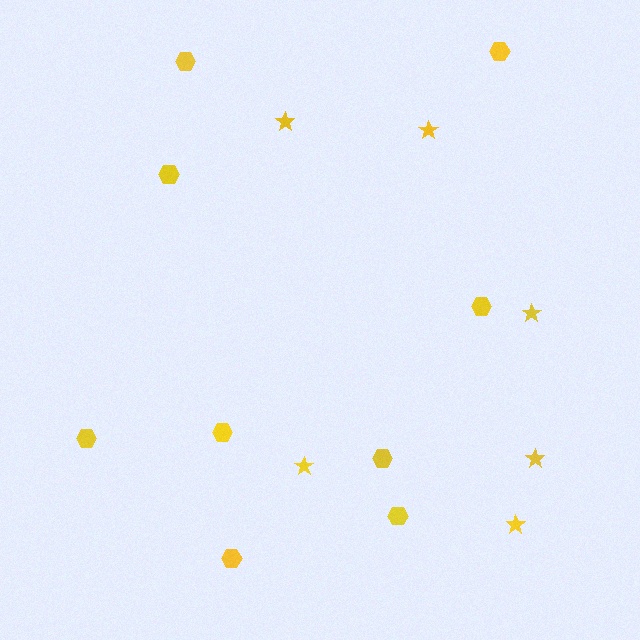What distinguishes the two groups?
There are 2 groups: one group of stars (6) and one group of hexagons (9).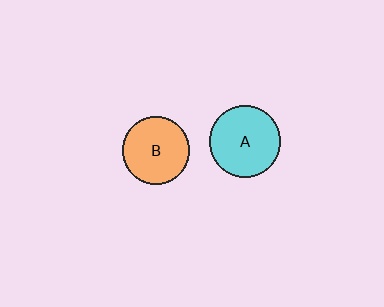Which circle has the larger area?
Circle A (cyan).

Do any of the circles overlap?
No, none of the circles overlap.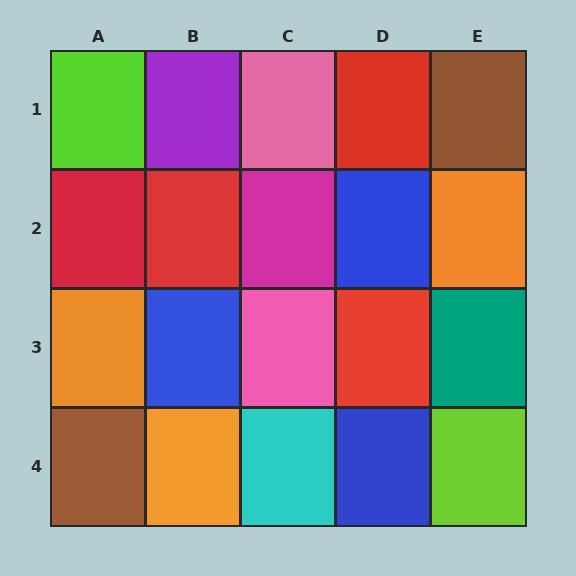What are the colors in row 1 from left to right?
Lime, purple, pink, red, brown.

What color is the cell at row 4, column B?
Orange.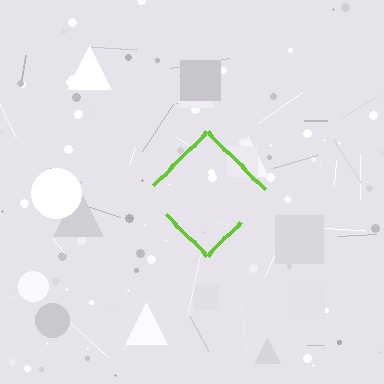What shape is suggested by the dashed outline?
The dashed outline suggests a diamond.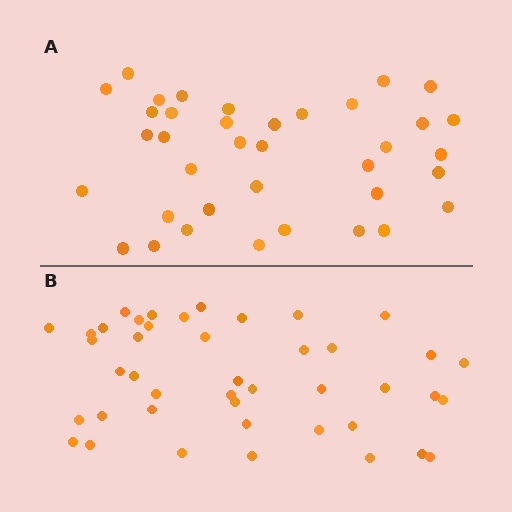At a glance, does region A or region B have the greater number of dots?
Region B (the bottom region) has more dots.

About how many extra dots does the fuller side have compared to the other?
Region B has about 6 more dots than region A.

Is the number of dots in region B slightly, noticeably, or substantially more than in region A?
Region B has only slightly more — the two regions are fairly close. The ratio is roughly 1.2 to 1.